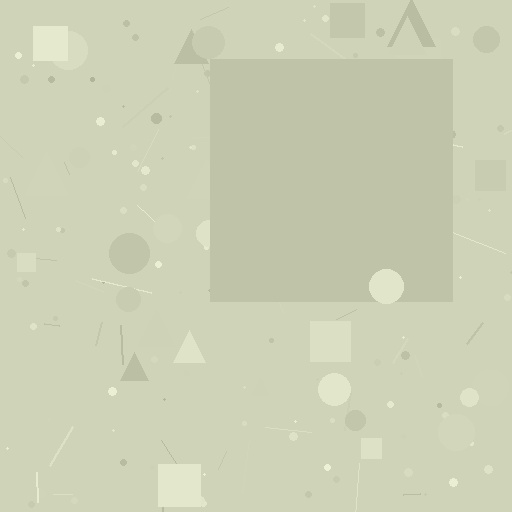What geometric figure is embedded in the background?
A square is embedded in the background.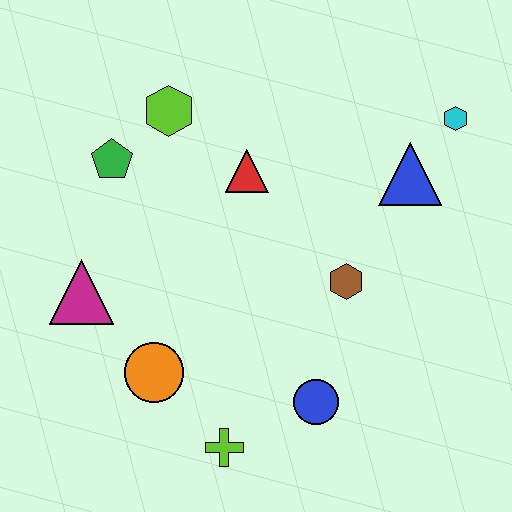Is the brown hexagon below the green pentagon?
Yes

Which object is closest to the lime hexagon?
The green pentagon is closest to the lime hexagon.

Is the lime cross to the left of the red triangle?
Yes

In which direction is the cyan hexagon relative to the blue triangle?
The cyan hexagon is above the blue triangle.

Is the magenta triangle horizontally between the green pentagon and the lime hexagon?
No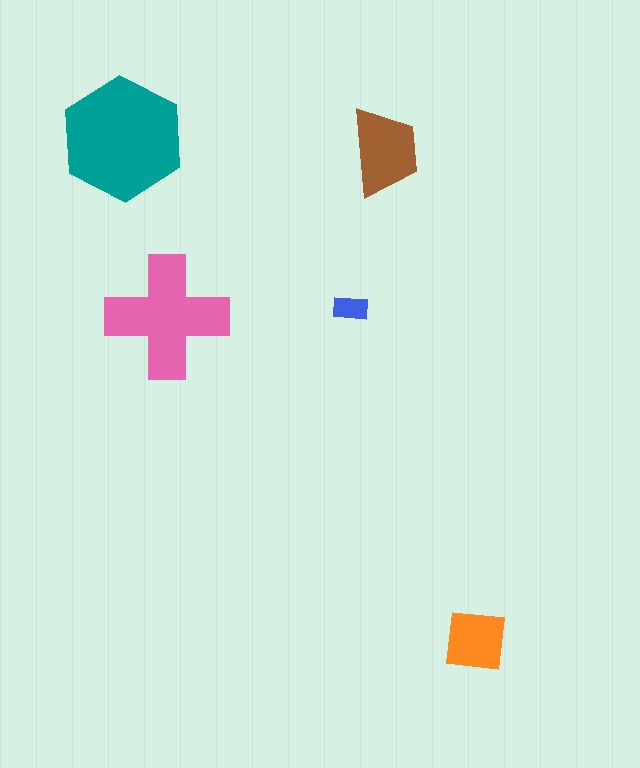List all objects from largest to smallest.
The teal hexagon, the pink cross, the brown trapezoid, the orange square, the blue rectangle.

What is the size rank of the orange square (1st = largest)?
4th.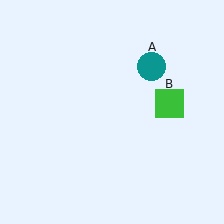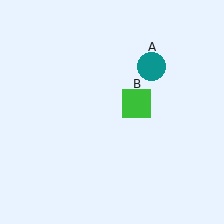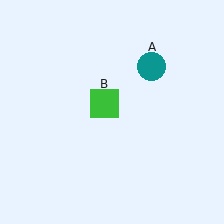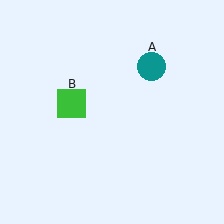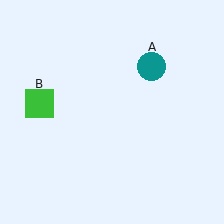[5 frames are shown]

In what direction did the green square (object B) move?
The green square (object B) moved left.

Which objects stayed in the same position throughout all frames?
Teal circle (object A) remained stationary.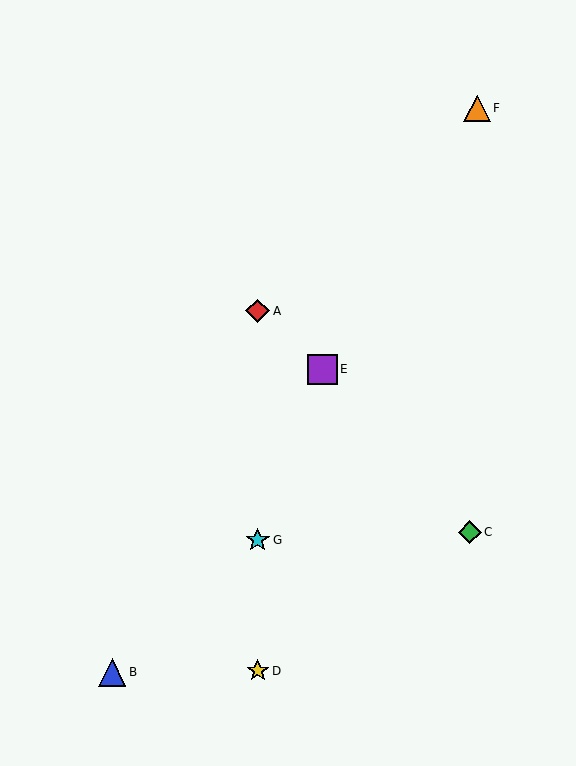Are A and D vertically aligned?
Yes, both are at x≈258.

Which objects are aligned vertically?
Objects A, D, G are aligned vertically.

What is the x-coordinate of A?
Object A is at x≈258.